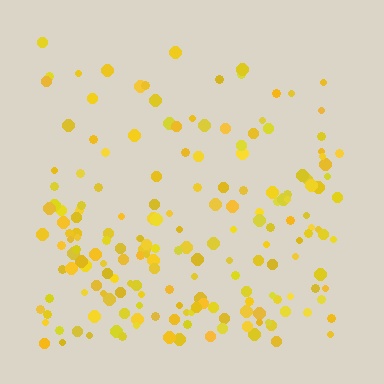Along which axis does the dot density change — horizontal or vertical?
Vertical.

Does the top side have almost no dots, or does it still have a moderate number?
Still a moderate number, just noticeably fewer than the bottom.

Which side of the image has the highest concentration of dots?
The bottom.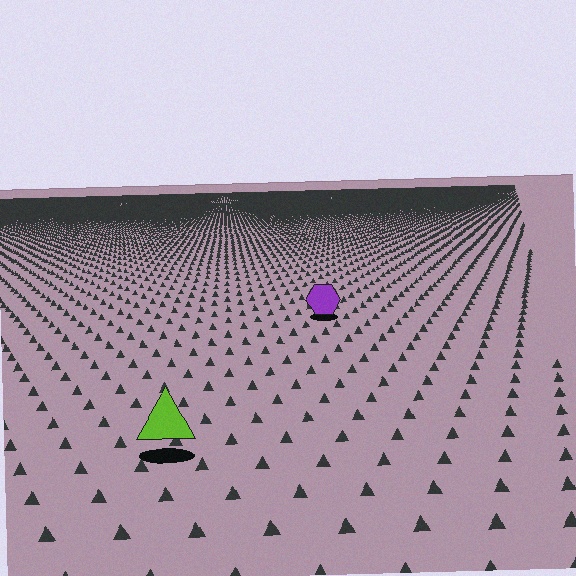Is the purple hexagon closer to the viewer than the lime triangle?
No. The lime triangle is closer — you can tell from the texture gradient: the ground texture is coarser near it.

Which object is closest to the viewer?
The lime triangle is closest. The texture marks near it are larger and more spread out.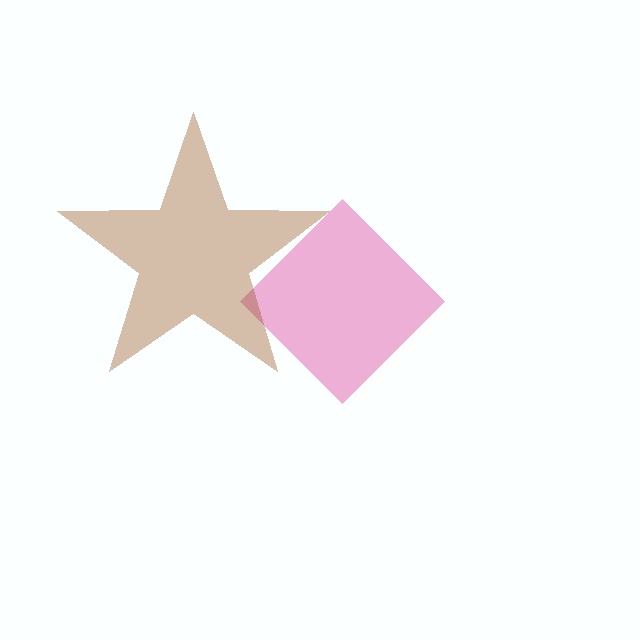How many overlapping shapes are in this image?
There are 2 overlapping shapes in the image.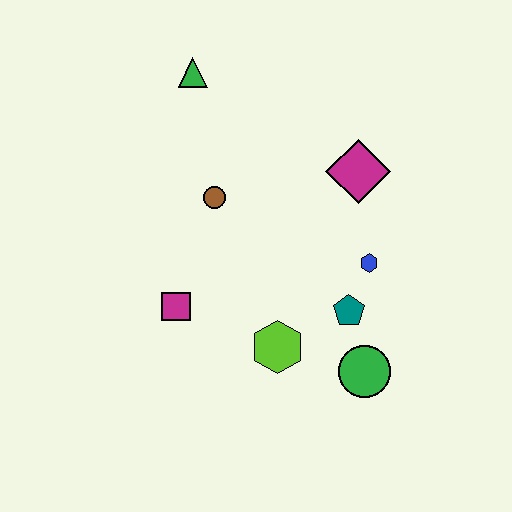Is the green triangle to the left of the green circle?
Yes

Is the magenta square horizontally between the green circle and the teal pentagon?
No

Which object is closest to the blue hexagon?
The teal pentagon is closest to the blue hexagon.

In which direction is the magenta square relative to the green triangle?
The magenta square is below the green triangle.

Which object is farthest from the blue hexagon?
The green triangle is farthest from the blue hexagon.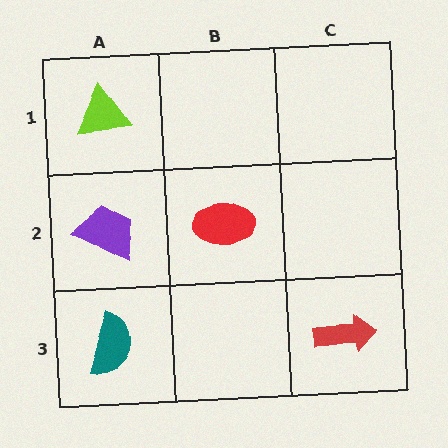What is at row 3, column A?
A teal semicircle.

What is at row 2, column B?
A red ellipse.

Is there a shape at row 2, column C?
No, that cell is empty.